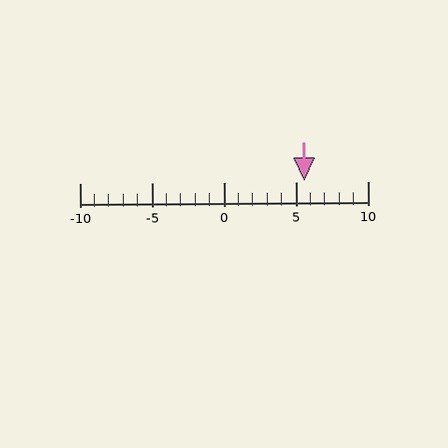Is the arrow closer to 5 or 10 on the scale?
The arrow is closer to 5.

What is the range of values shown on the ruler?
The ruler shows values from -10 to 10.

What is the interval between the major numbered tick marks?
The major tick marks are spaced 5 units apart.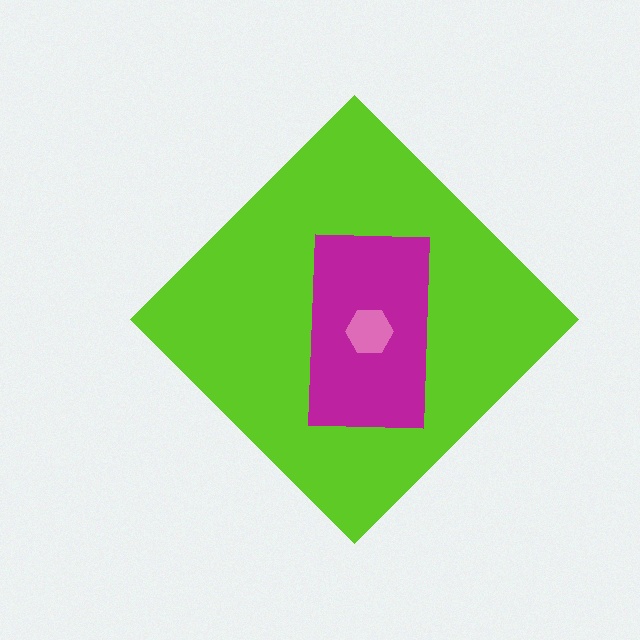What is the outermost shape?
The lime diamond.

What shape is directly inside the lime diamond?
The magenta rectangle.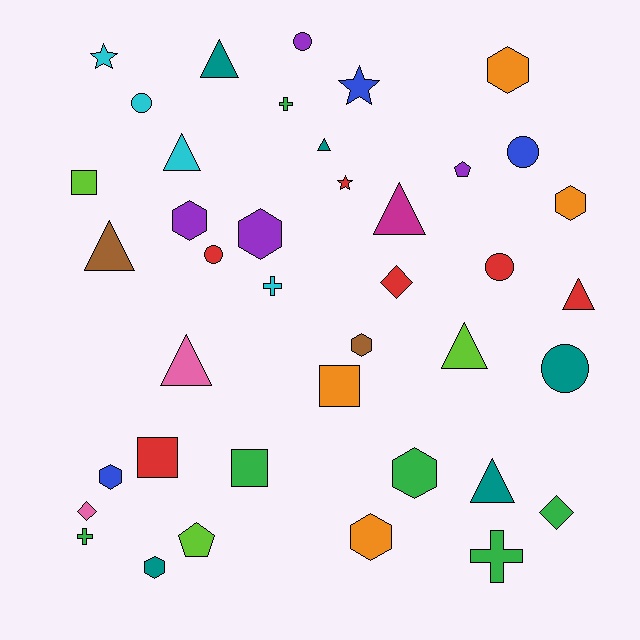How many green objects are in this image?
There are 6 green objects.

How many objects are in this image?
There are 40 objects.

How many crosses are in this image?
There are 4 crosses.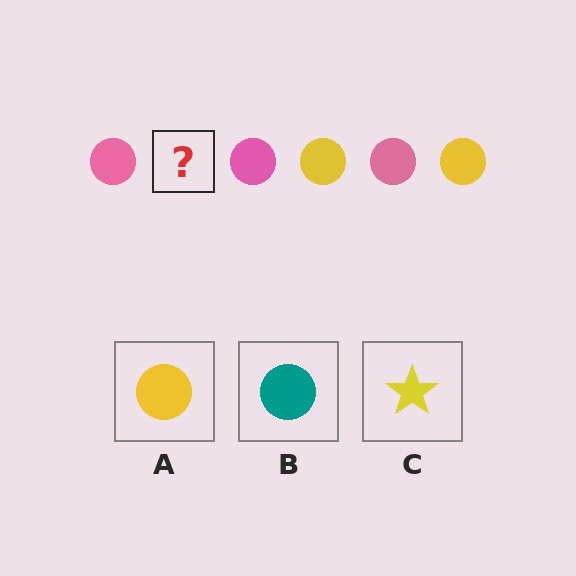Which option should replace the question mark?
Option A.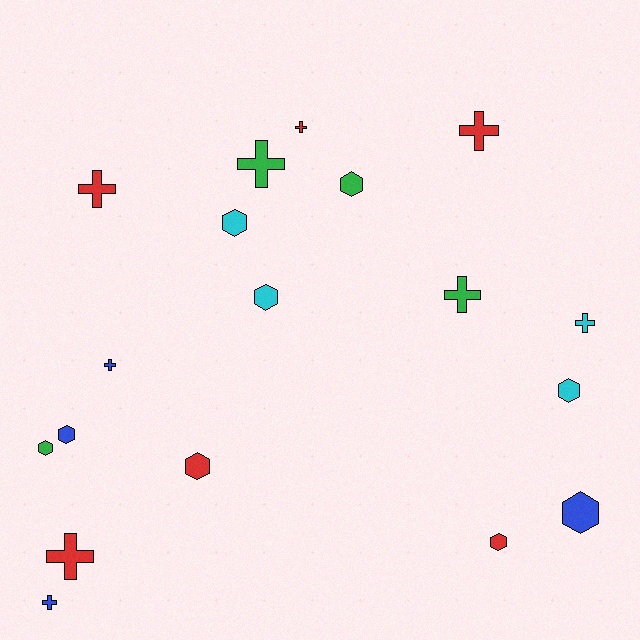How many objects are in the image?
There are 18 objects.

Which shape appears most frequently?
Cross, with 9 objects.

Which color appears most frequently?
Red, with 6 objects.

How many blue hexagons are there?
There are 2 blue hexagons.